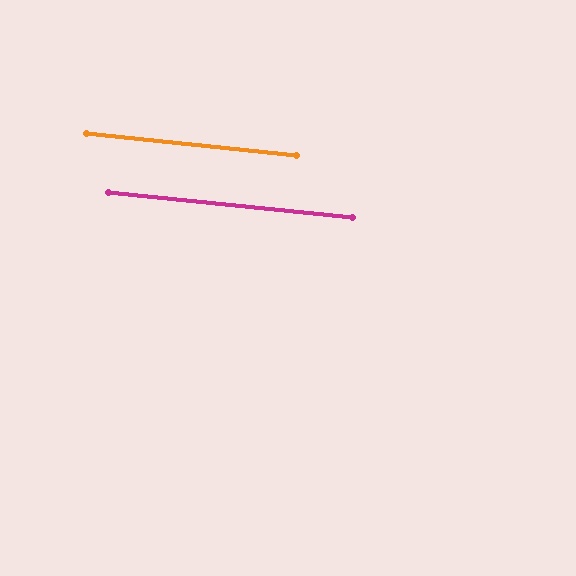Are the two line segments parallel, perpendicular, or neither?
Parallel — their directions differ by only 0.2°.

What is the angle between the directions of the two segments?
Approximately 0 degrees.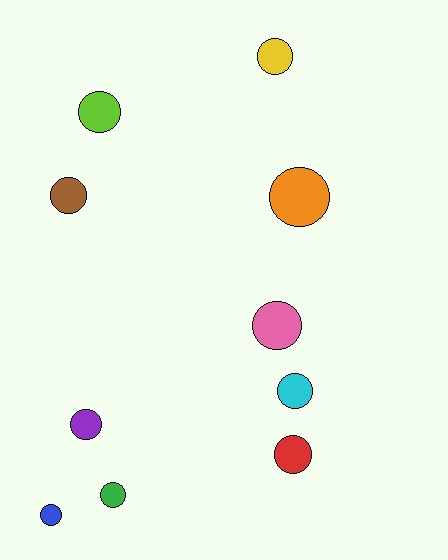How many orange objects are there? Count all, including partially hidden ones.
There is 1 orange object.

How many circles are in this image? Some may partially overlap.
There are 10 circles.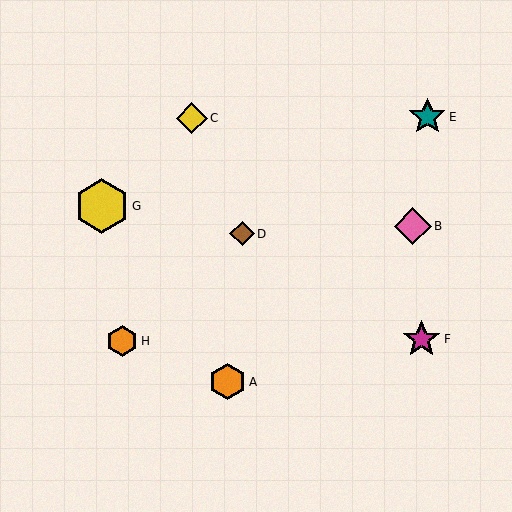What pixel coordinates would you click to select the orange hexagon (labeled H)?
Click at (122, 341) to select the orange hexagon H.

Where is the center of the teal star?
The center of the teal star is at (427, 117).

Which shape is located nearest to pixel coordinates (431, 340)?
The magenta star (labeled F) at (422, 339) is nearest to that location.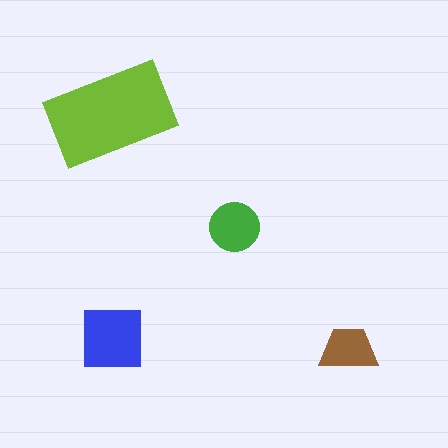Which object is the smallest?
The brown trapezoid.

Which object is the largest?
The lime rectangle.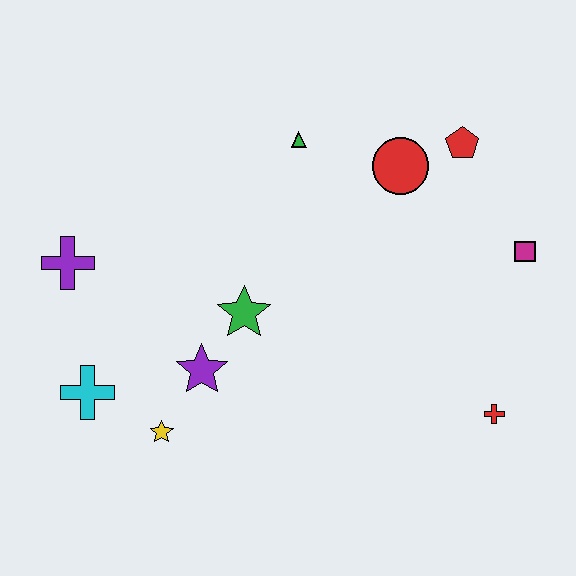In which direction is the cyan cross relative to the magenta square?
The cyan cross is to the left of the magenta square.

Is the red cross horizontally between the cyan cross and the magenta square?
Yes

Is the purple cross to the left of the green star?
Yes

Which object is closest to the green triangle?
The red circle is closest to the green triangle.